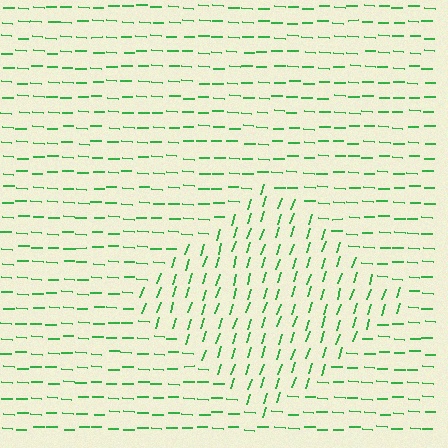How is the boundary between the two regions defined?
The boundary is defined purely by a change in line orientation (approximately 75 degrees difference). All lines are the same color and thickness.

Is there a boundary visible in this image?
Yes, there is a texture boundary formed by a change in line orientation.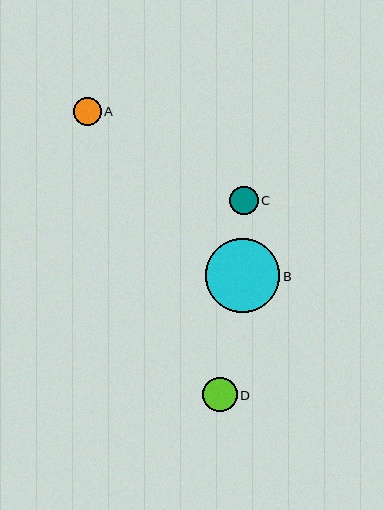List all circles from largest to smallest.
From largest to smallest: B, D, C, A.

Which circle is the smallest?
Circle A is the smallest with a size of approximately 28 pixels.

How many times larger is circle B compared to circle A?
Circle B is approximately 2.7 times the size of circle A.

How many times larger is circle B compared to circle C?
Circle B is approximately 2.6 times the size of circle C.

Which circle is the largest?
Circle B is the largest with a size of approximately 74 pixels.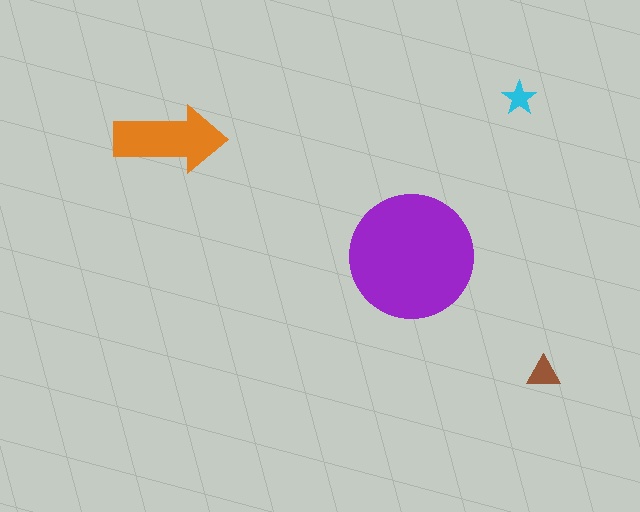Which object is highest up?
The cyan star is topmost.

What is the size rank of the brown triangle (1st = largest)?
3rd.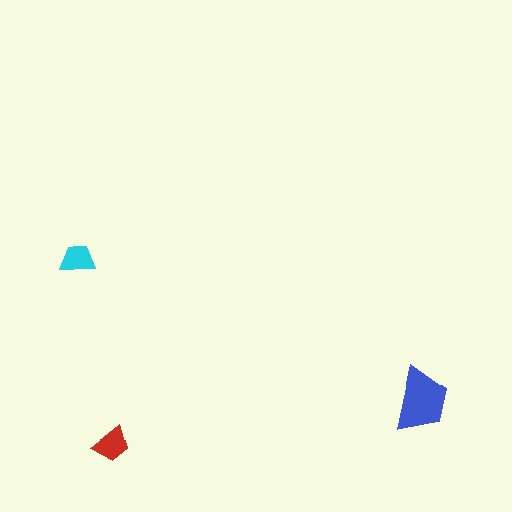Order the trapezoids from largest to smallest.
the blue one, the red one, the cyan one.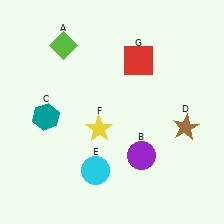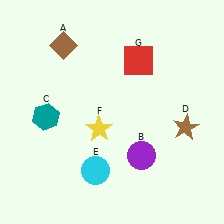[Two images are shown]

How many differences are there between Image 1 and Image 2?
There is 1 difference between the two images.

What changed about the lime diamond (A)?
In Image 1, A is lime. In Image 2, it changed to brown.